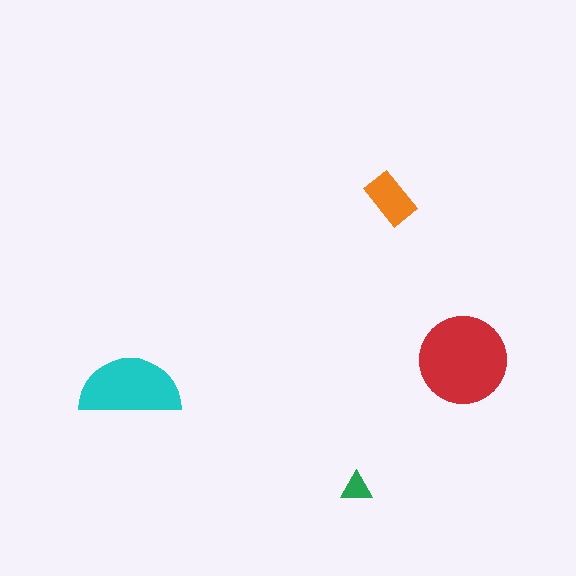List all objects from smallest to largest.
The green triangle, the orange rectangle, the cyan semicircle, the red circle.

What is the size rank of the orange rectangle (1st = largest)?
3rd.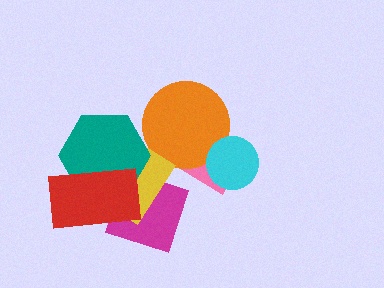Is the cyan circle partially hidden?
No, no other shape covers it.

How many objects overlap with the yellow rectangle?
3 objects overlap with the yellow rectangle.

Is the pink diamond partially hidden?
Yes, it is partially covered by another shape.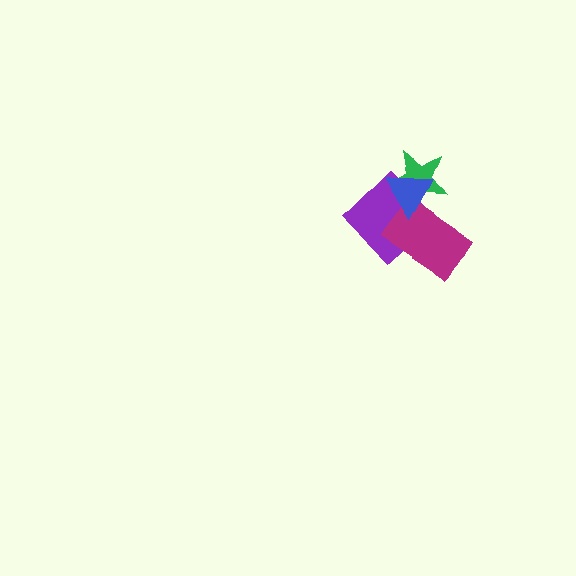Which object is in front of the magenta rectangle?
The blue triangle is in front of the magenta rectangle.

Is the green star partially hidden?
Yes, it is partially covered by another shape.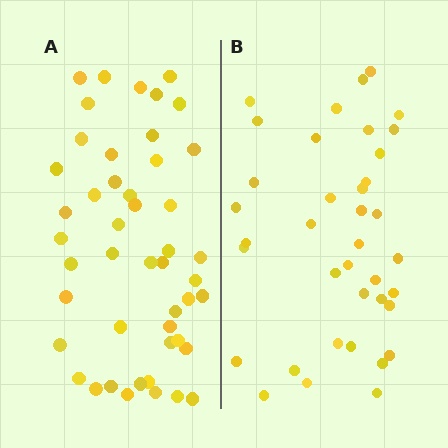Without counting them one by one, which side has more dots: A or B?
Region A (the left region) has more dots.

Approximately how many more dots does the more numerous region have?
Region A has roughly 8 or so more dots than region B.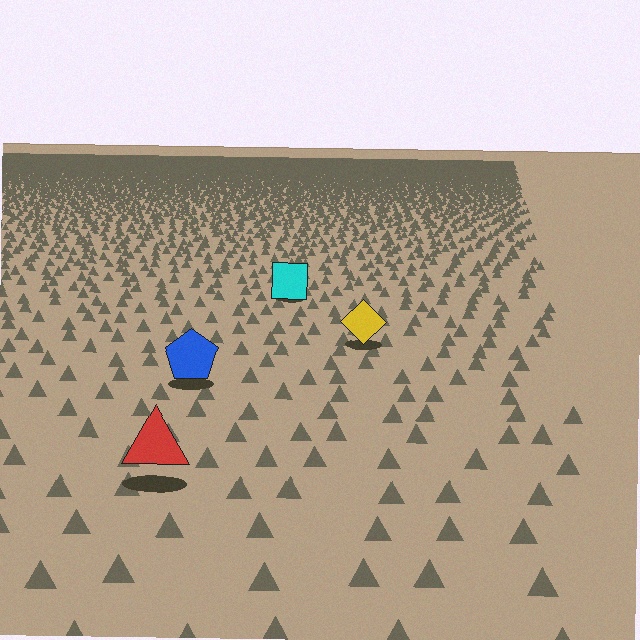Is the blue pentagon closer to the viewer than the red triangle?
No. The red triangle is closer — you can tell from the texture gradient: the ground texture is coarser near it.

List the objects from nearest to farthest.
From nearest to farthest: the red triangle, the blue pentagon, the yellow diamond, the cyan square.